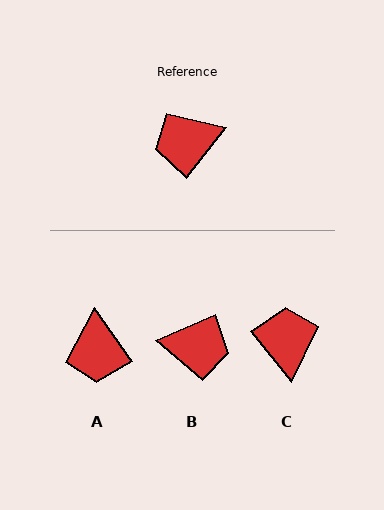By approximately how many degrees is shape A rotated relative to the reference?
Approximately 74 degrees counter-clockwise.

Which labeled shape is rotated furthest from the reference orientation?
B, about 152 degrees away.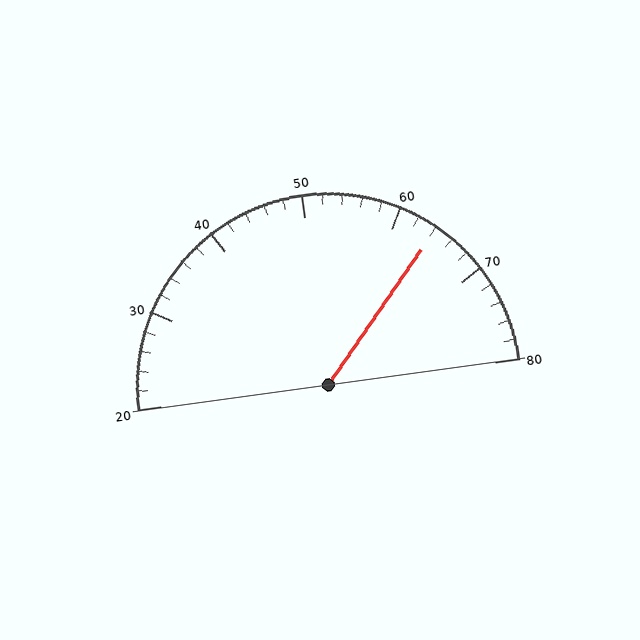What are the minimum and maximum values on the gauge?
The gauge ranges from 20 to 80.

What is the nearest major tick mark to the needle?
The nearest major tick mark is 60.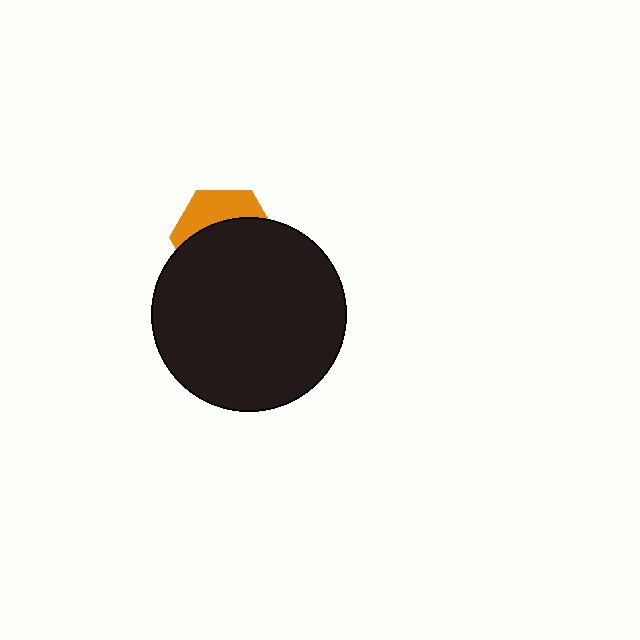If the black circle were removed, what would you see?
You would see the complete orange hexagon.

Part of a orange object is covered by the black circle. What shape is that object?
It is a hexagon.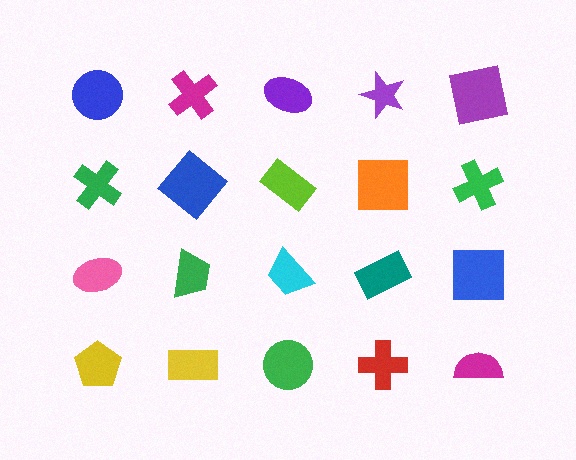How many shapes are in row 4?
5 shapes.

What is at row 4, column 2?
A yellow rectangle.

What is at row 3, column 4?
A teal rectangle.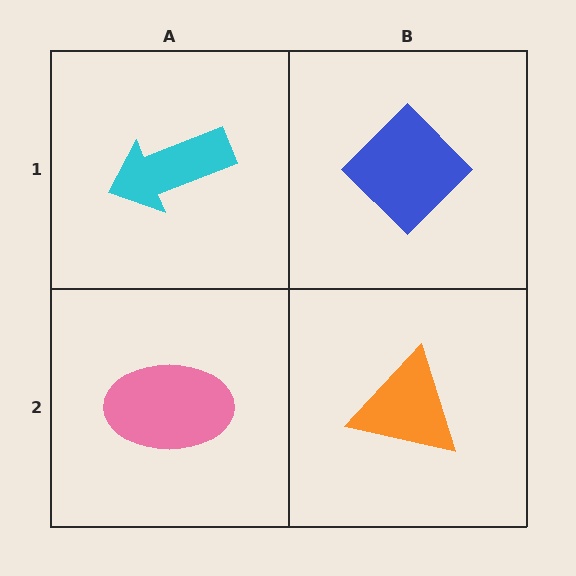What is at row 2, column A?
A pink ellipse.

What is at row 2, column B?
An orange triangle.